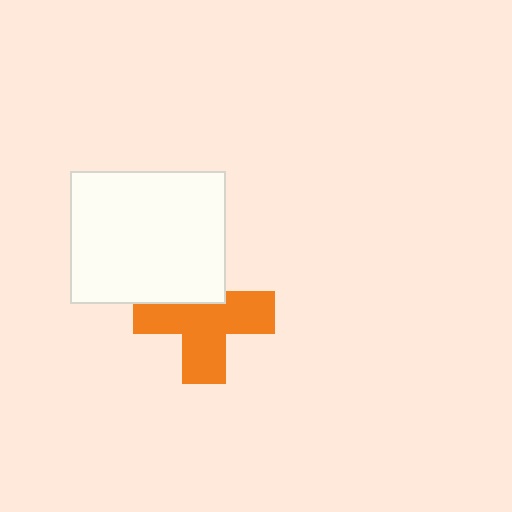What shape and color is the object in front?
The object in front is a white rectangle.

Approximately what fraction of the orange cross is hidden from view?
Roughly 32% of the orange cross is hidden behind the white rectangle.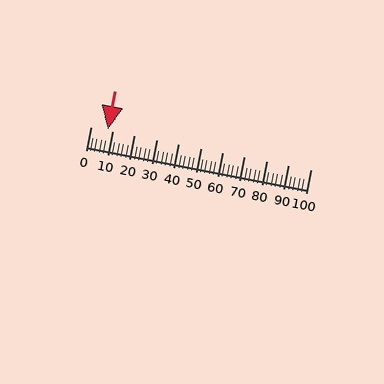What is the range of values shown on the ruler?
The ruler shows values from 0 to 100.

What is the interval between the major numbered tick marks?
The major tick marks are spaced 10 units apart.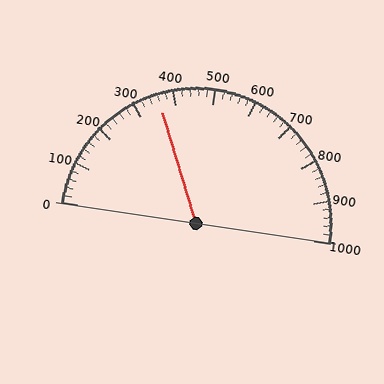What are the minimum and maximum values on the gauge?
The gauge ranges from 0 to 1000.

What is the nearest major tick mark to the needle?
The nearest major tick mark is 400.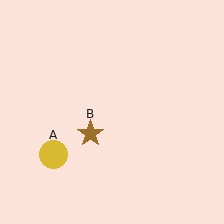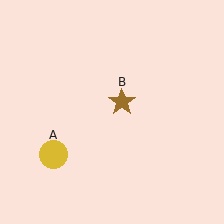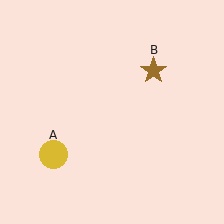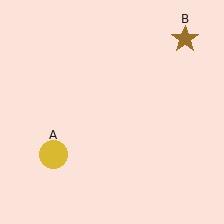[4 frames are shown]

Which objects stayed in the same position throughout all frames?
Yellow circle (object A) remained stationary.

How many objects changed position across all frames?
1 object changed position: brown star (object B).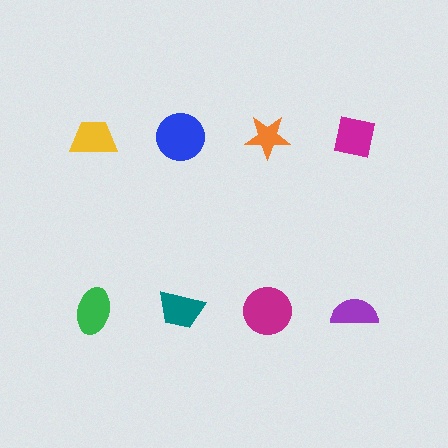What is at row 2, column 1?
A green ellipse.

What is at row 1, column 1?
A yellow trapezoid.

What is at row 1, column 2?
A blue circle.